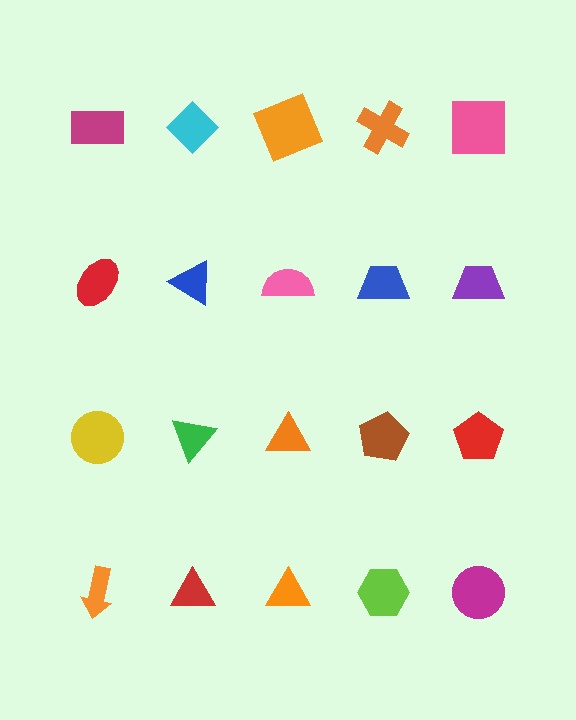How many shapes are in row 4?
5 shapes.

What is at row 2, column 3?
A pink semicircle.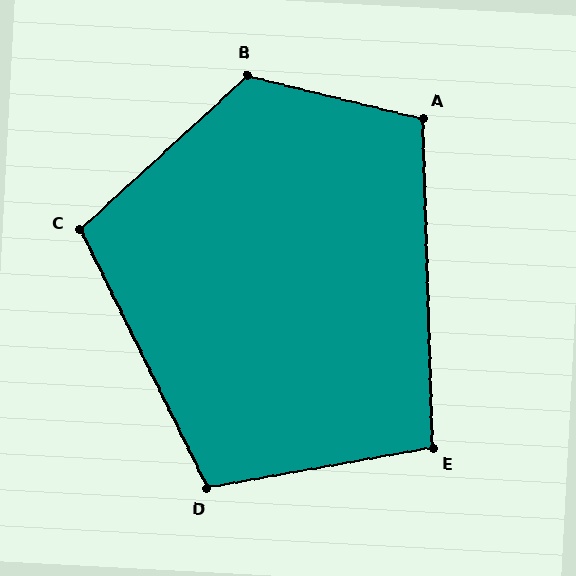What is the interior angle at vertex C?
Approximately 106 degrees (obtuse).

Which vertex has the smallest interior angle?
E, at approximately 98 degrees.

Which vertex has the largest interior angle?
B, at approximately 123 degrees.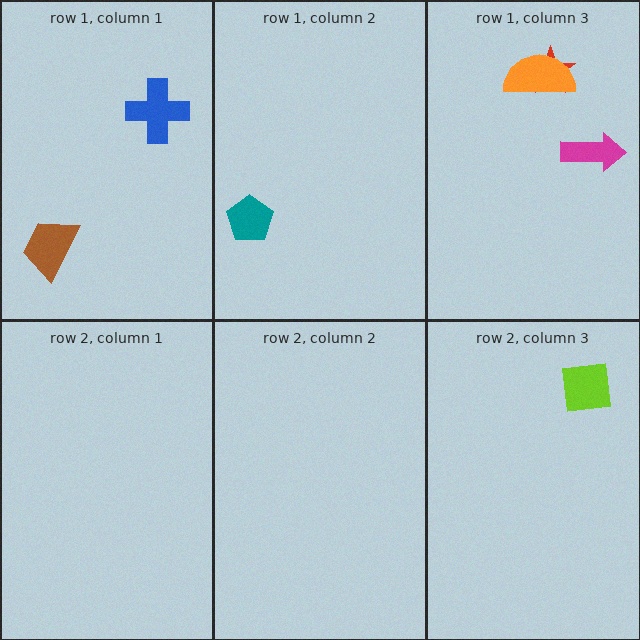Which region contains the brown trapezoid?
The row 1, column 1 region.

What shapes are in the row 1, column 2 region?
The teal pentagon.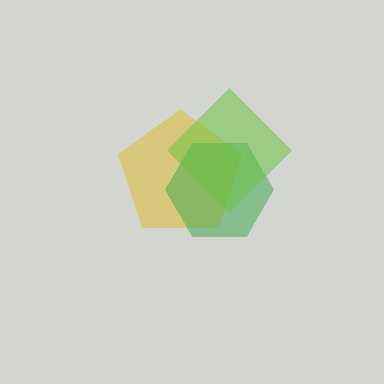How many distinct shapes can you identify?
There are 3 distinct shapes: a yellow pentagon, a green hexagon, a lime diamond.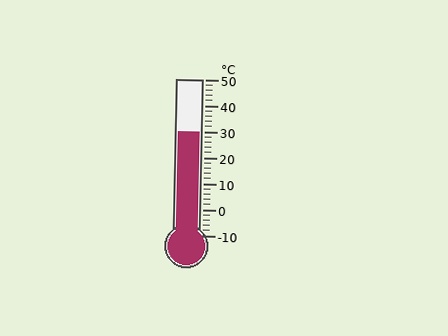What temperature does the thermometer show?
The thermometer shows approximately 30°C.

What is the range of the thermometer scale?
The thermometer scale ranges from -10°C to 50°C.